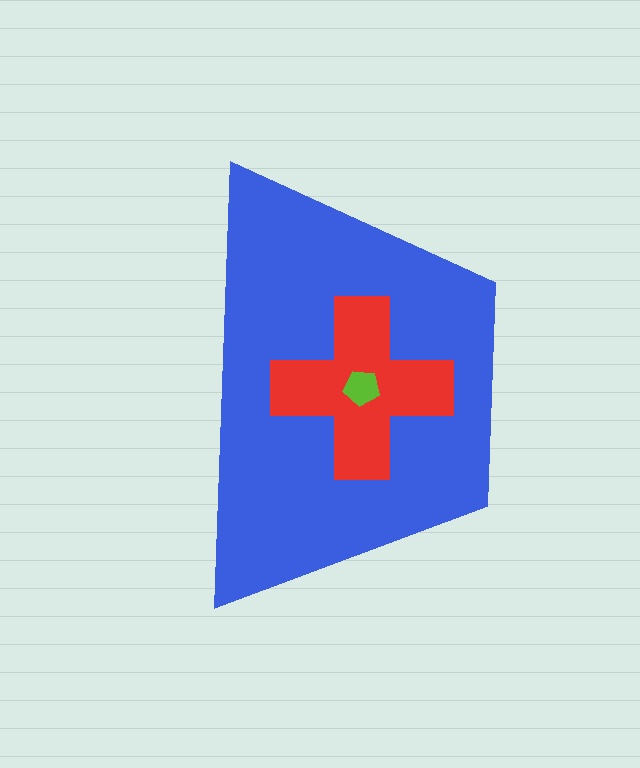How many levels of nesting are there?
3.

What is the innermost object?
The lime pentagon.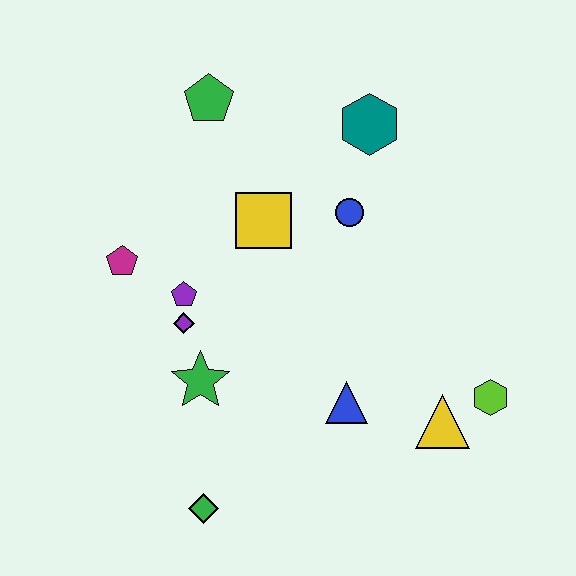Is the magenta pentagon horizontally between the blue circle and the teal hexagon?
No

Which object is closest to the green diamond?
The green star is closest to the green diamond.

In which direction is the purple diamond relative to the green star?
The purple diamond is above the green star.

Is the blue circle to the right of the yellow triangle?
No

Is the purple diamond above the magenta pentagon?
No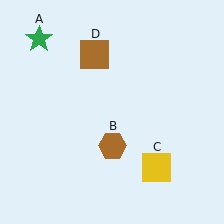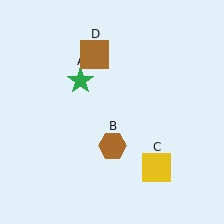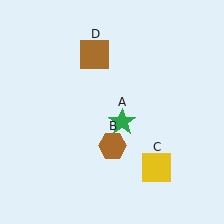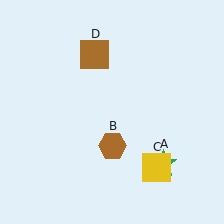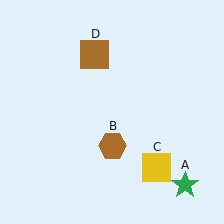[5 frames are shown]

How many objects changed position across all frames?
1 object changed position: green star (object A).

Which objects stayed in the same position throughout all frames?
Brown hexagon (object B) and yellow square (object C) and brown square (object D) remained stationary.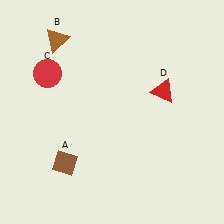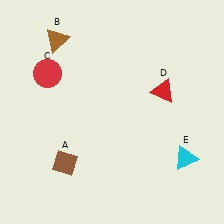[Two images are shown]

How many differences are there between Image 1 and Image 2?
There is 1 difference between the two images.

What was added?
A cyan triangle (E) was added in Image 2.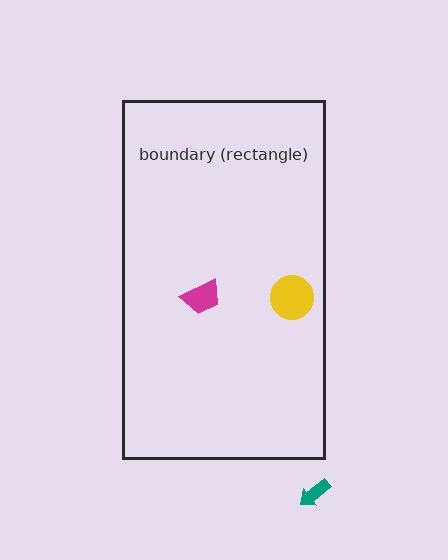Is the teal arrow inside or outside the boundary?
Outside.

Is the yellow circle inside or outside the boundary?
Inside.